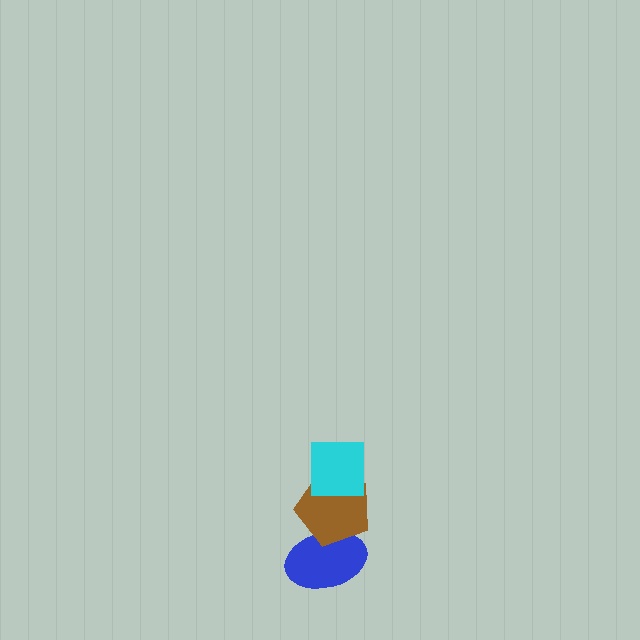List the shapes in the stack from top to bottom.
From top to bottom: the cyan square, the brown pentagon, the blue ellipse.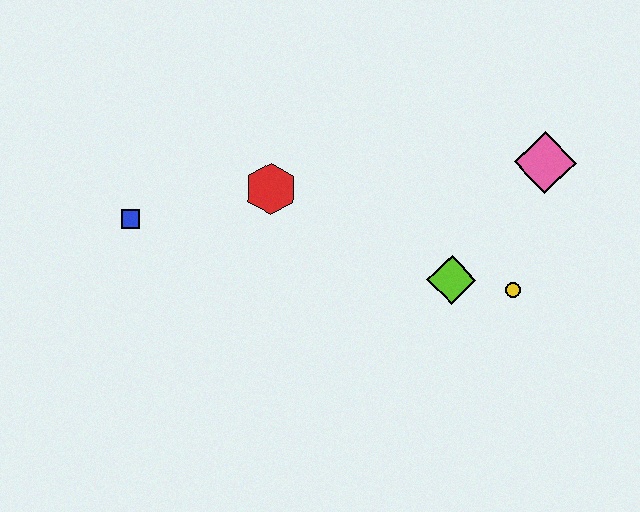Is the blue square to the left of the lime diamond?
Yes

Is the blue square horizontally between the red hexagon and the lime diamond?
No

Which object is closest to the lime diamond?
The yellow circle is closest to the lime diamond.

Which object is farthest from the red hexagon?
The pink diamond is farthest from the red hexagon.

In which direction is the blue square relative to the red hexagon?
The blue square is to the left of the red hexagon.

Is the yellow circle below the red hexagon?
Yes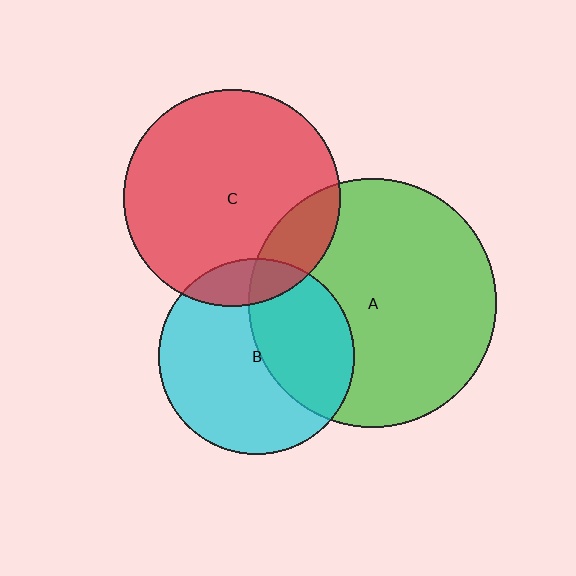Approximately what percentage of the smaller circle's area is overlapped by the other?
Approximately 15%.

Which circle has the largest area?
Circle A (green).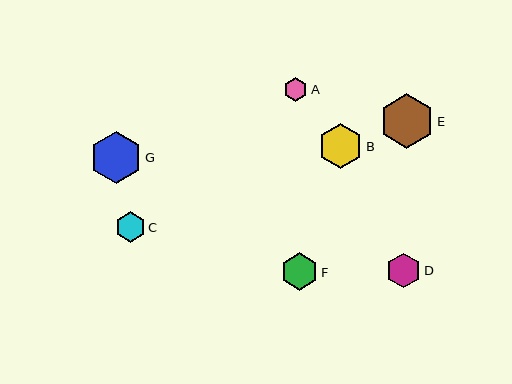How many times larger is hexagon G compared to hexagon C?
Hexagon G is approximately 1.7 times the size of hexagon C.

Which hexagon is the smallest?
Hexagon A is the smallest with a size of approximately 24 pixels.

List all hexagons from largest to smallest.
From largest to smallest: E, G, B, F, D, C, A.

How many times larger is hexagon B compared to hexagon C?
Hexagon B is approximately 1.5 times the size of hexagon C.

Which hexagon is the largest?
Hexagon E is the largest with a size of approximately 55 pixels.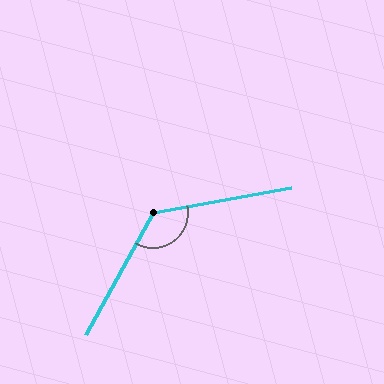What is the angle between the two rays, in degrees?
Approximately 129 degrees.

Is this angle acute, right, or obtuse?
It is obtuse.